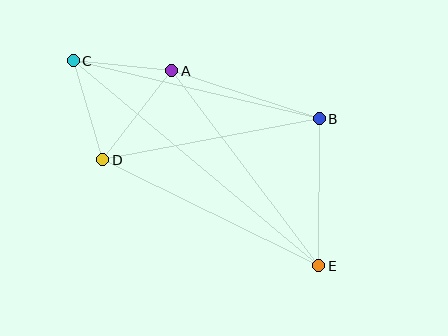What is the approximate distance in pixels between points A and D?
The distance between A and D is approximately 112 pixels.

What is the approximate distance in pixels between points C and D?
The distance between C and D is approximately 103 pixels.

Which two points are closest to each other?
Points A and C are closest to each other.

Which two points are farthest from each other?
Points C and E are farthest from each other.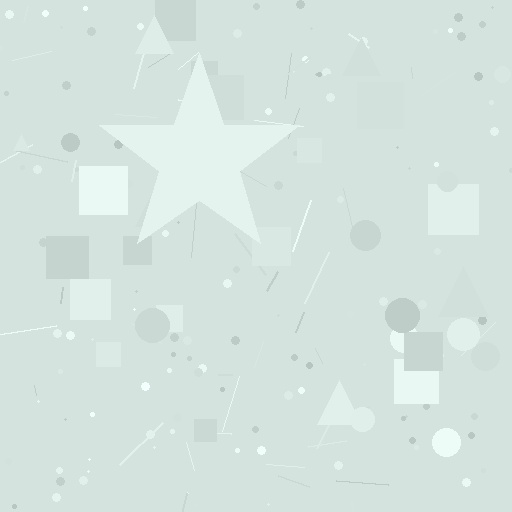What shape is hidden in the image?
A star is hidden in the image.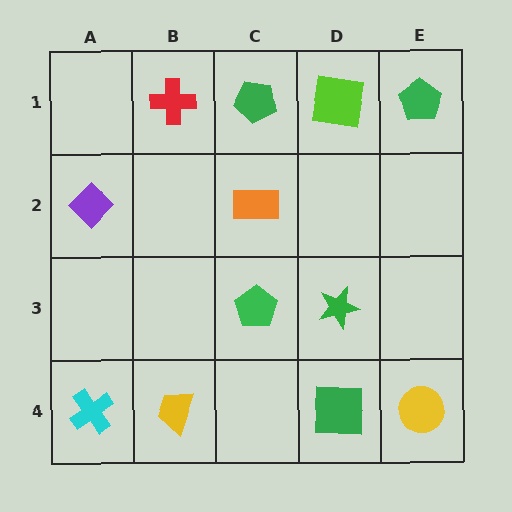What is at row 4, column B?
A yellow trapezoid.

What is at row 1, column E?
A green pentagon.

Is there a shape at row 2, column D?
No, that cell is empty.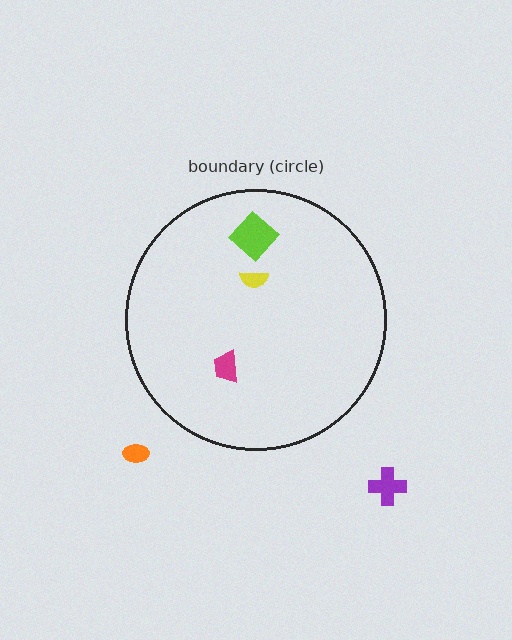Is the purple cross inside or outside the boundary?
Outside.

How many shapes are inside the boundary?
3 inside, 2 outside.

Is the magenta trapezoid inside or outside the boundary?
Inside.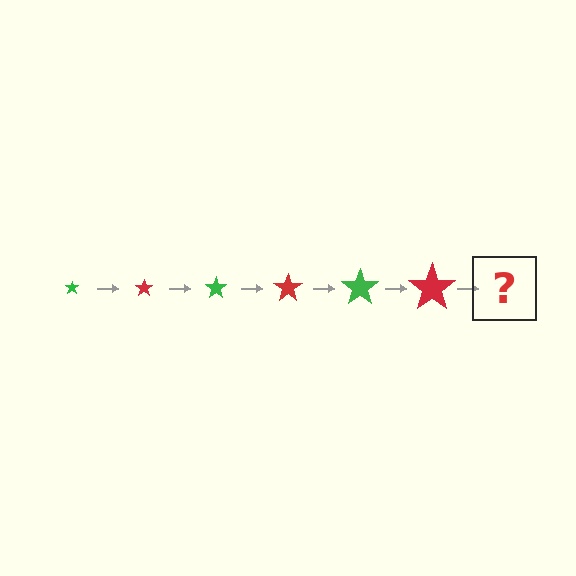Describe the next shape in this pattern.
It should be a green star, larger than the previous one.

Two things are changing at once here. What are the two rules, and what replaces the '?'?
The two rules are that the star grows larger each step and the color cycles through green and red. The '?' should be a green star, larger than the previous one.